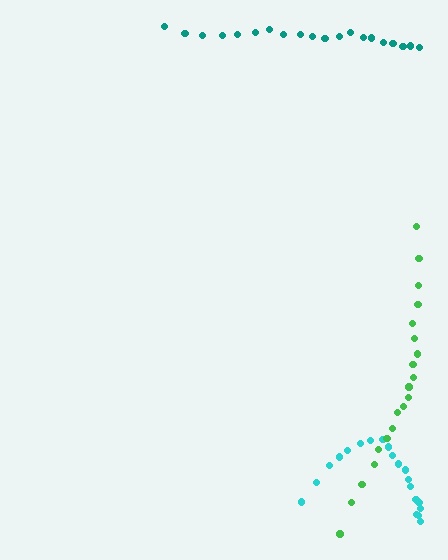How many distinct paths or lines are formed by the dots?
There are 3 distinct paths.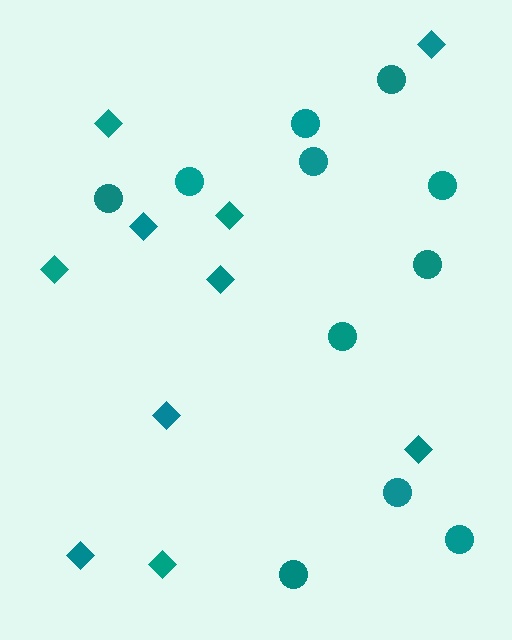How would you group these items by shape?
There are 2 groups: one group of diamonds (10) and one group of circles (11).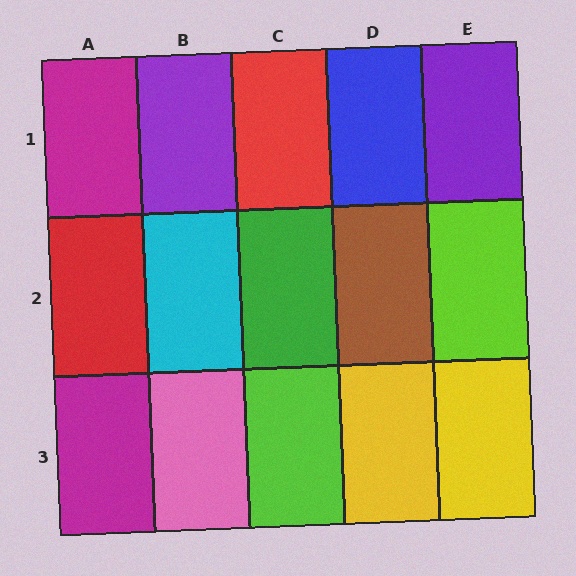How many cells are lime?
2 cells are lime.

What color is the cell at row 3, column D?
Yellow.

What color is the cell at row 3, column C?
Lime.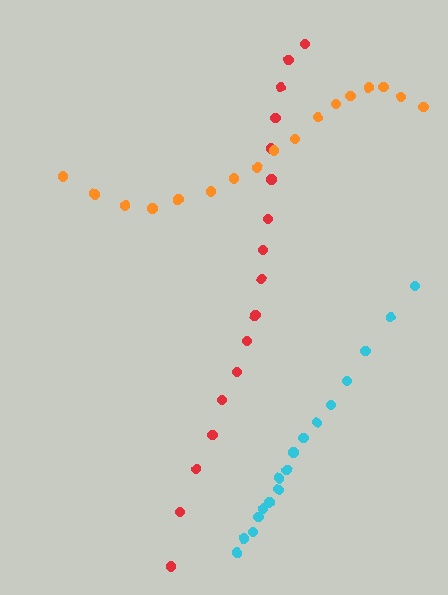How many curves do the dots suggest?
There are 3 distinct paths.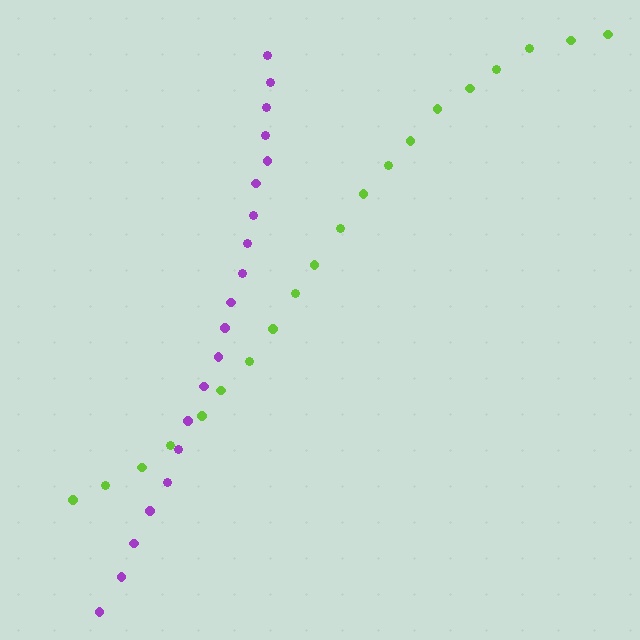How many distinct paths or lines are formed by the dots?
There are 2 distinct paths.